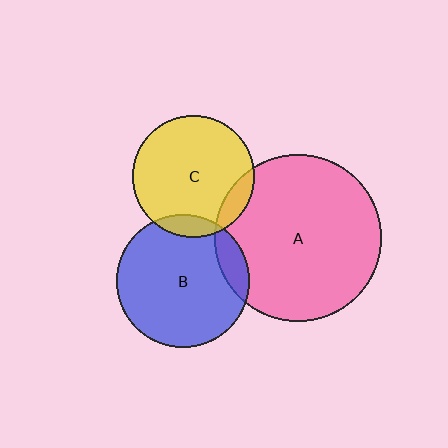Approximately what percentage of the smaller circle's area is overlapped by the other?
Approximately 10%.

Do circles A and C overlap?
Yes.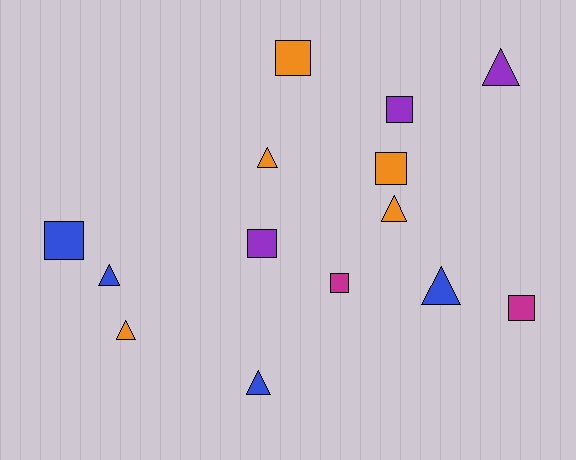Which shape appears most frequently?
Triangle, with 7 objects.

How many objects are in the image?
There are 14 objects.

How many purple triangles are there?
There is 1 purple triangle.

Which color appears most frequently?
Orange, with 5 objects.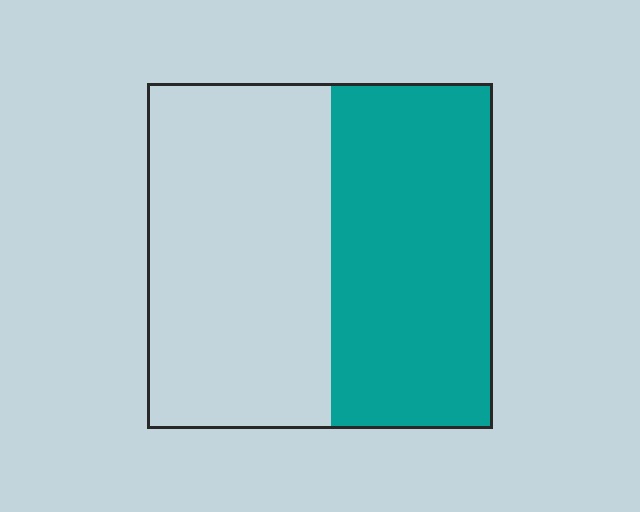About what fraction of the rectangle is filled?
About one half (1/2).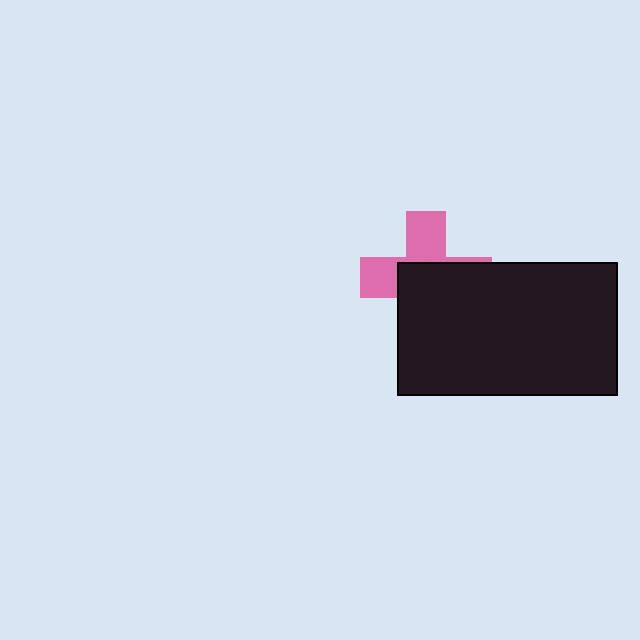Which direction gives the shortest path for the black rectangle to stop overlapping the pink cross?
Moving toward the lower-right gives the shortest separation.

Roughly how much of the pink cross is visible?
A small part of it is visible (roughly 42%).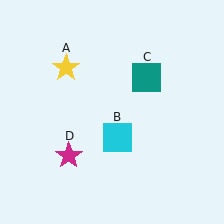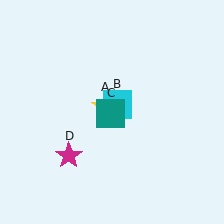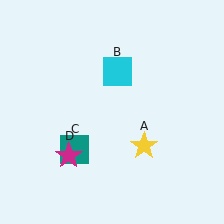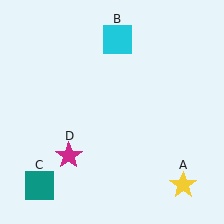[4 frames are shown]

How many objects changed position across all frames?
3 objects changed position: yellow star (object A), cyan square (object B), teal square (object C).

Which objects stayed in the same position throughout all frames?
Magenta star (object D) remained stationary.